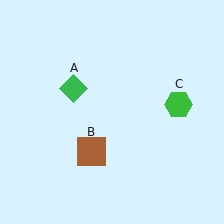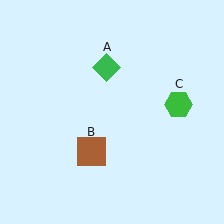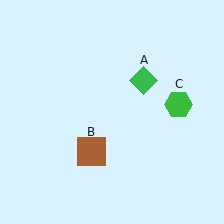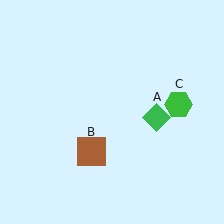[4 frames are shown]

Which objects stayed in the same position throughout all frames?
Brown square (object B) and green hexagon (object C) remained stationary.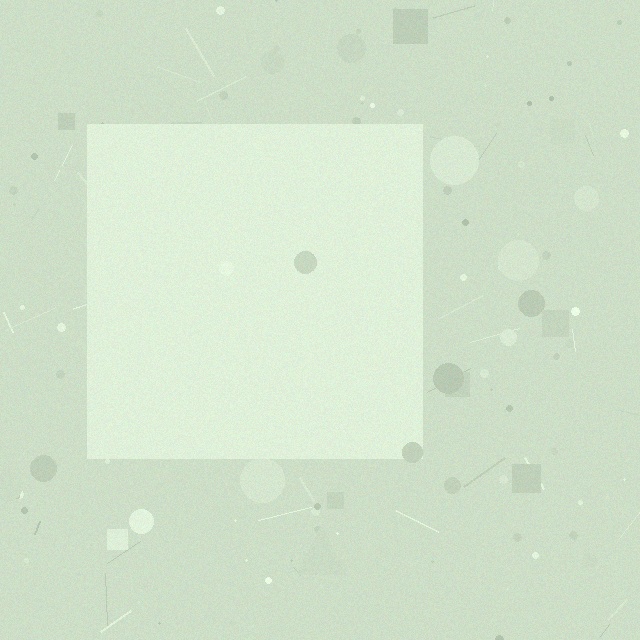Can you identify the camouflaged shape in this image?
The camouflaged shape is a square.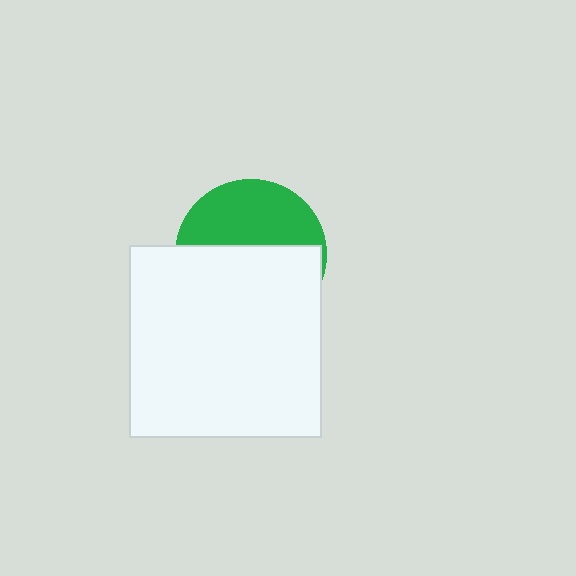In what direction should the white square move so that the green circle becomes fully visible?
The white square should move down. That is the shortest direction to clear the overlap and leave the green circle fully visible.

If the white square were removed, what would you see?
You would see the complete green circle.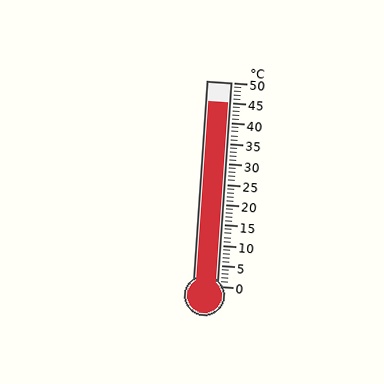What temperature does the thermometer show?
The thermometer shows approximately 45°C.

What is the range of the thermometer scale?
The thermometer scale ranges from 0°C to 50°C.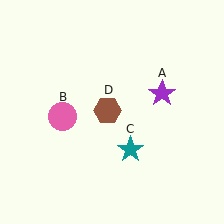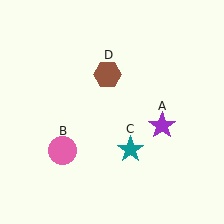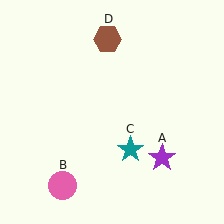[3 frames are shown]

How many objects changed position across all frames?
3 objects changed position: purple star (object A), pink circle (object B), brown hexagon (object D).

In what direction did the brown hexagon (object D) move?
The brown hexagon (object D) moved up.